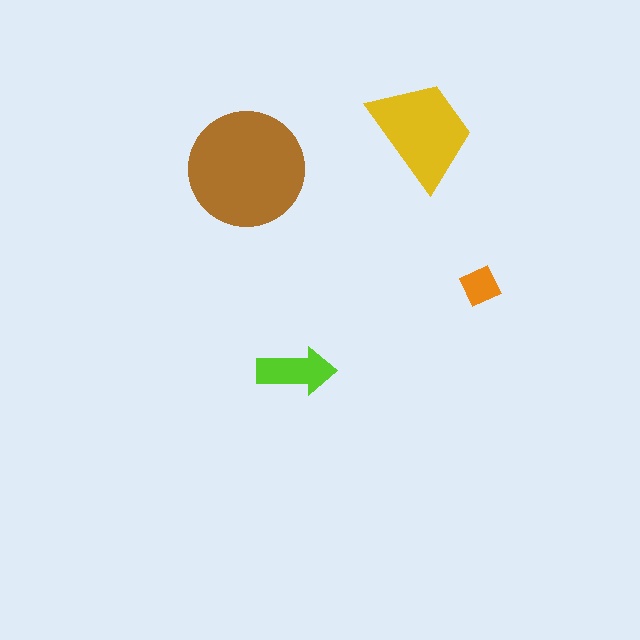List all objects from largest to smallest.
The brown circle, the yellow trapezoid, the lime arrow, the orange diamond.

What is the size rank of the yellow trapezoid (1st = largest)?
2nd.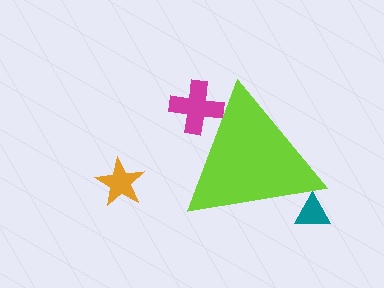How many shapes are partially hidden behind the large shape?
2 shapes are partially hidden.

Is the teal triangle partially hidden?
Yes, the teal triangle is partially hidden behind the lime triangle.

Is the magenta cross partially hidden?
Yes, the magenta cross is partially hidden behind the lime triangle.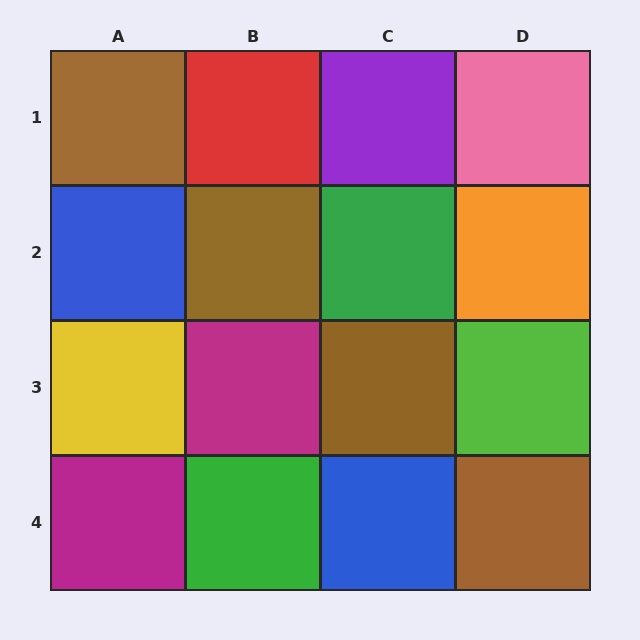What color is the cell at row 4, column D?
Brown.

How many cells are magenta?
2 cells are magenta.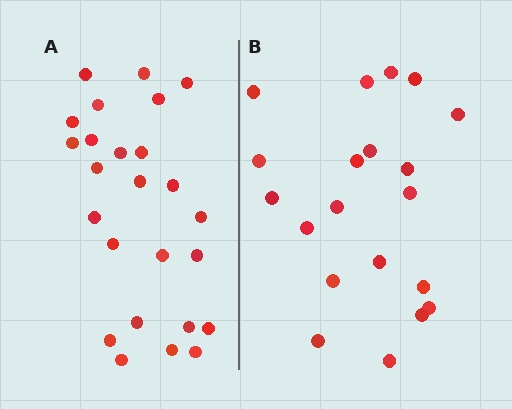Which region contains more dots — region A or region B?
Region A (the left region) has more dots.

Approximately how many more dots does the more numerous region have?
Region A has about 5 more dots than region B.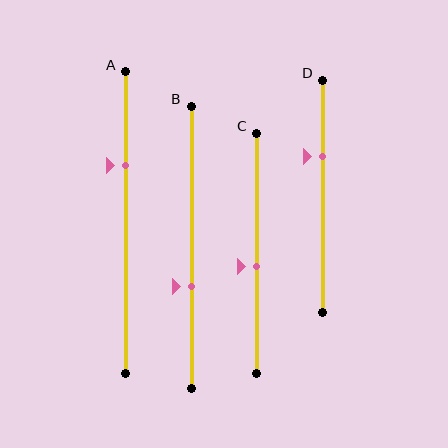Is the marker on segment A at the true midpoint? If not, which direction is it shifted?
No, the marker on segment A is shifted upward by about 19% of the segment length.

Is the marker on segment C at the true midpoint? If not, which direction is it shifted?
No, the marker on segment C is shifted downward by about 5% of the segment length.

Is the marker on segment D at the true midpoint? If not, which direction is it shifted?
No, the marker on segment D is shifted upward by about 17% of the segment length.